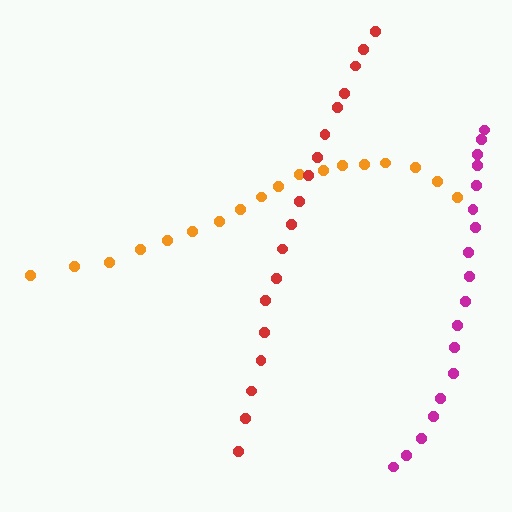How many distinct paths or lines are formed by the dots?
There are 3 distinct paths.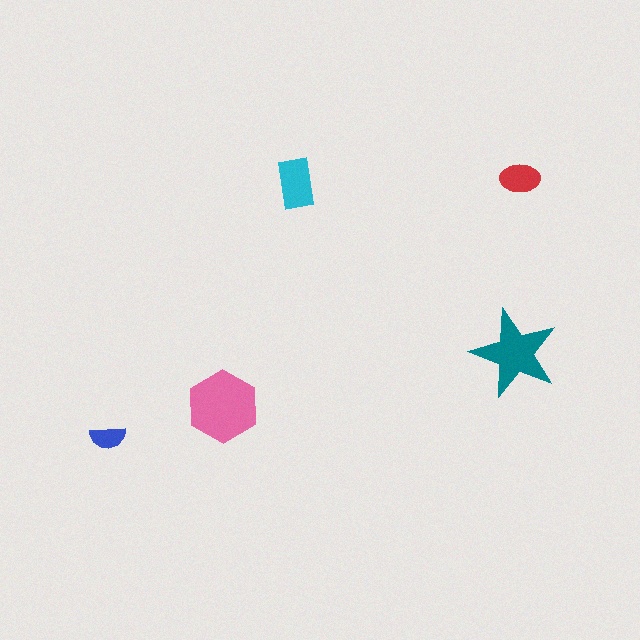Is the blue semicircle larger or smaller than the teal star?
Smaller.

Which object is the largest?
The pink hexagon.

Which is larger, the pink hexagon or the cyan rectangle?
The pink hexagon.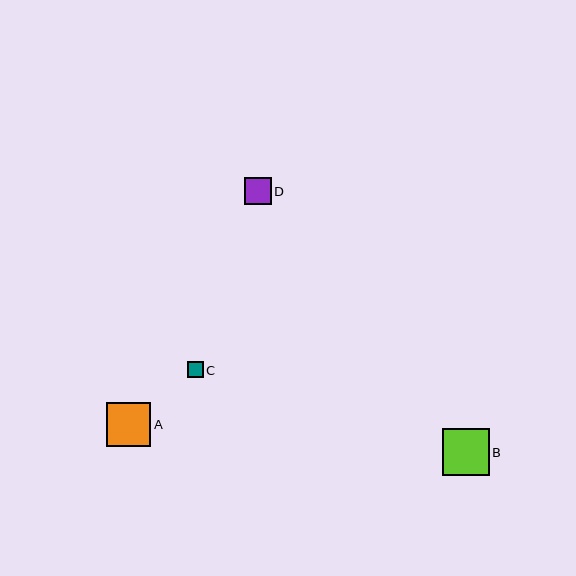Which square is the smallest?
Square C is the smallest with a size of approximately 16 pixels.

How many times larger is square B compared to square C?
Square B is approximately 2.9 times the size of square C.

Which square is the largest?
Square B is the largest with a size of approximately 47 pixels.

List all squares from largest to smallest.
From largest to smallest: B, A, D, C.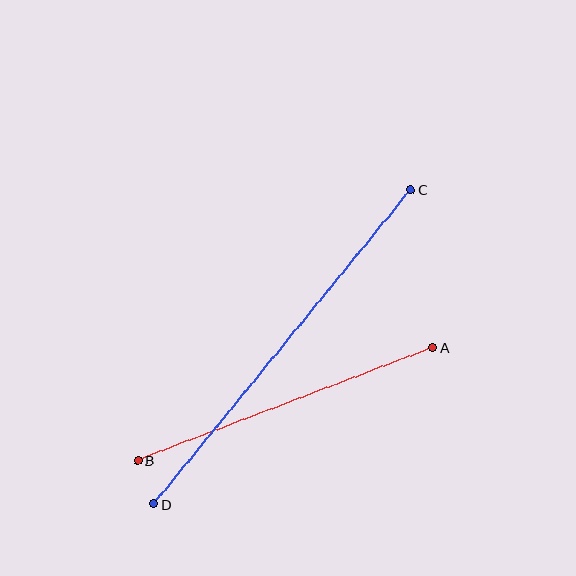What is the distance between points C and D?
The distance is approximately 406 pixels.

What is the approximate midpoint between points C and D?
The midpoint is at approximately (282, 347) pixels.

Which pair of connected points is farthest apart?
Points C and D are farthest apart.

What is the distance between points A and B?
The distance is approximately 315 pixels.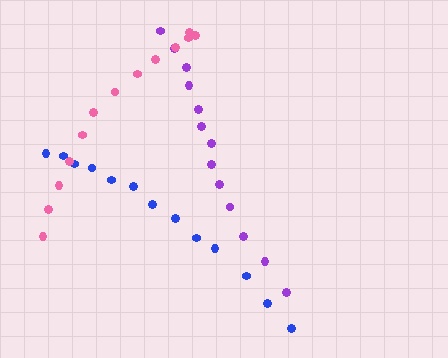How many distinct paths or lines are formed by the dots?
There are 3 distinct paths.